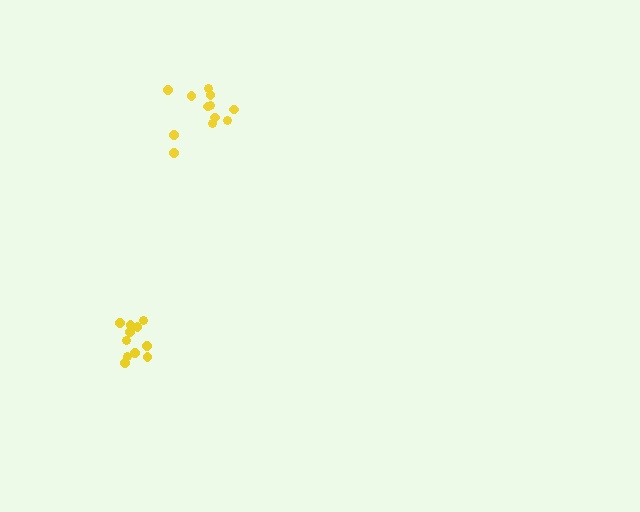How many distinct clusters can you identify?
There are 2 distinct clusters.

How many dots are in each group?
Group 1: 12 dots, Group 2: 11 dots (23 total).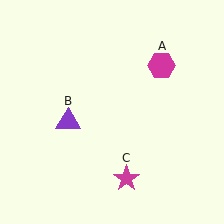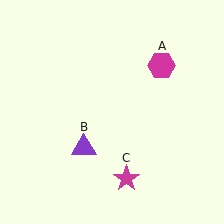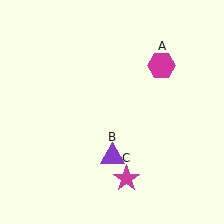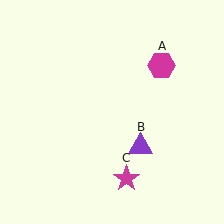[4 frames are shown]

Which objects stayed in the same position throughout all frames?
Magenta hexagon (object A) and magenta star (object C) remained stationary.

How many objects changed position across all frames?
1 object changed position: purple triangle (object B).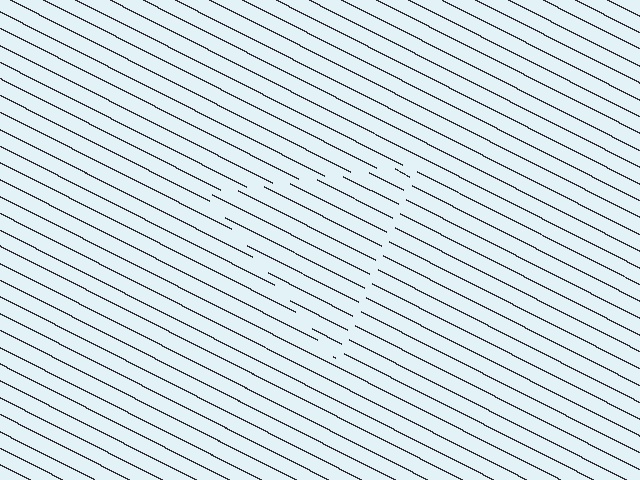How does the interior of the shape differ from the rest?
The interior of the shape contains the same grating, shifted by half a period — the contour is defined by the phase discontinuity where line-ends from the inner and outer gratings abut.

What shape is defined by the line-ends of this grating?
An illusory triangle. The interior of the shape contains the same grating, shifted by half a period — the contour is defined by the phase discontinuity where line-ends from the inner and outer gratings abut.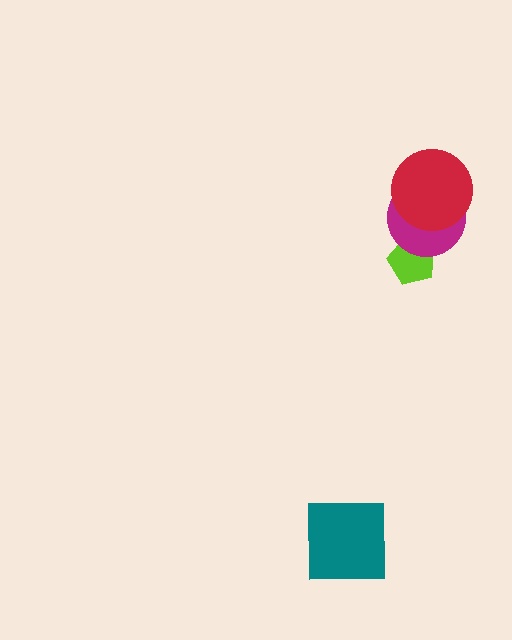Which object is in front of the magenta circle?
The red circle is in front of the magenta circle.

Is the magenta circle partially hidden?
Yes, it is partially covered by another shape.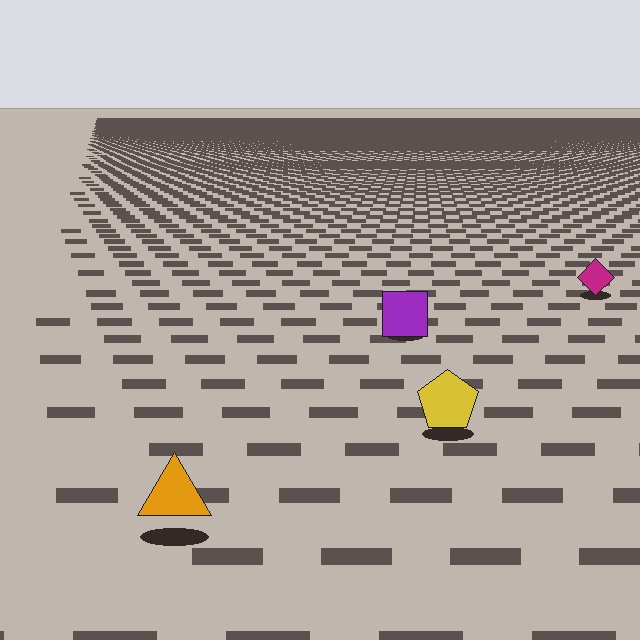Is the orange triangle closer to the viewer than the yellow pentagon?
Yes. The orange triangle is closer — you can tell from the texture gradient: the ground texture is coarser near it.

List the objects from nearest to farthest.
From nearest to farthest: the orange triangle, the yellow pentagon, the purple square, the magenta diamond.